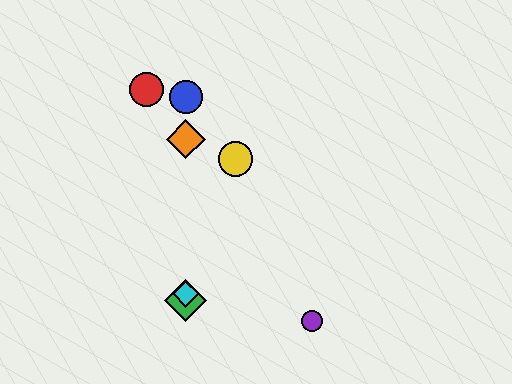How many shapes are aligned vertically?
4 shapes (the blue circle, the green diamond, the orange diamond, the cyan diamond) are aligned vertically.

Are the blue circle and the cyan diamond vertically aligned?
Yes, both are at x≈186.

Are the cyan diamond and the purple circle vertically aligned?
No, the cyan diamond is at x≈186 and the purple circle is at x≈312.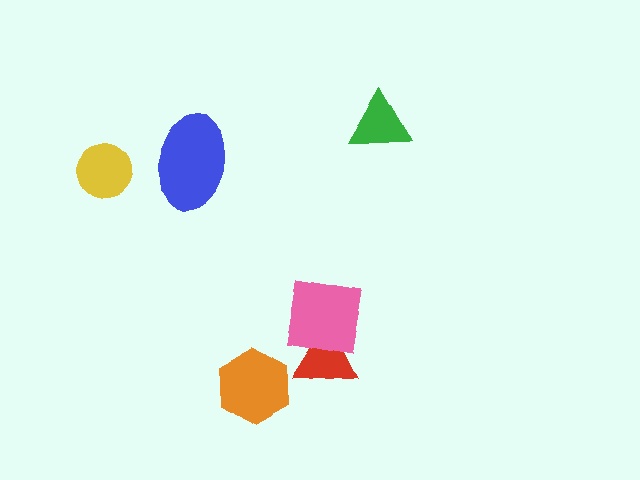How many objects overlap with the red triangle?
1 object overlaps with the red triangle.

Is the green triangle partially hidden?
No, no other shape covers it.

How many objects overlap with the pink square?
1 object overlaps with the pink square.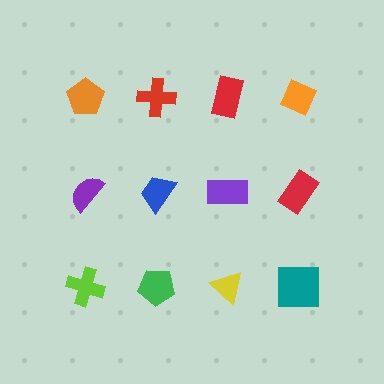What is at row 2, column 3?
A purple rectangle.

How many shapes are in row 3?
4 shapes.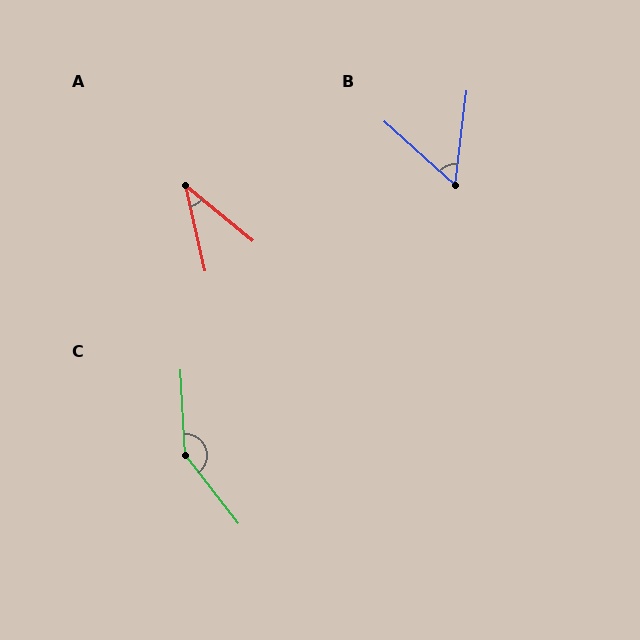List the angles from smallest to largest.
A (38°), B (55°), C (145°).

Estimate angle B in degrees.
Approximately 55 degrees.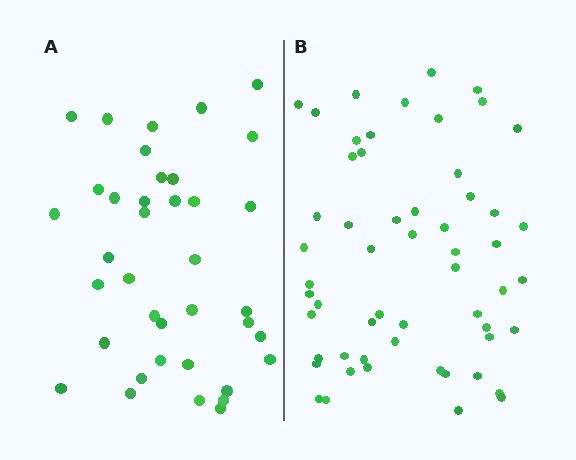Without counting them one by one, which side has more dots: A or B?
Region B (the right region) has more dots.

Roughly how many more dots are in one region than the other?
Region B has approximately 20 more dots than region A.